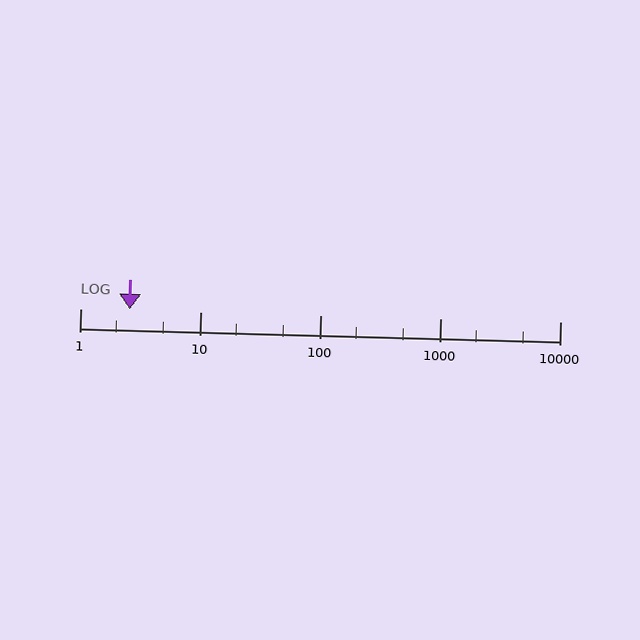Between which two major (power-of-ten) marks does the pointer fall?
The pointer is between 1 and 10.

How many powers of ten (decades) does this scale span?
The scale spans 4 decades, from 1 to 10000.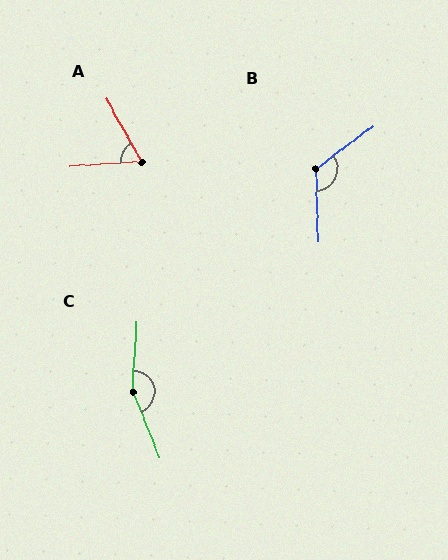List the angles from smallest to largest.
A (64°), B (125°), C (155°).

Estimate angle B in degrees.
Approximately 125 degrees.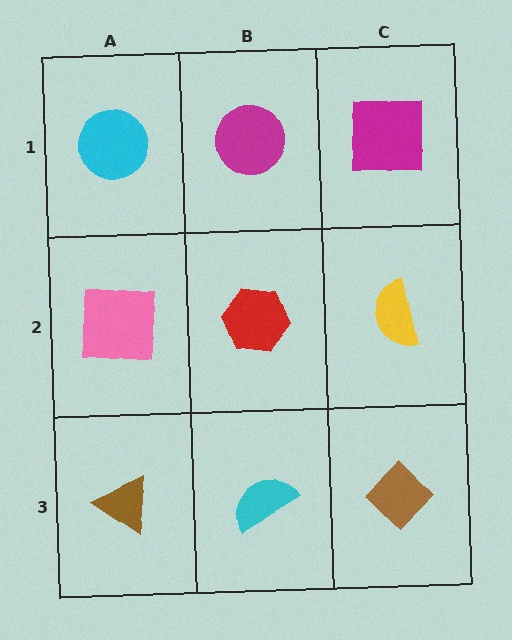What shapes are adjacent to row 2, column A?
A cyan circle (row 1, column A), a brown triangle (row 3, column A), a red hexagon (row 2, column B).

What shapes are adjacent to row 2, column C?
A magenta square (row 1, column C), a brown diamond (row 3, column C), a red hexagon (row 2, column B).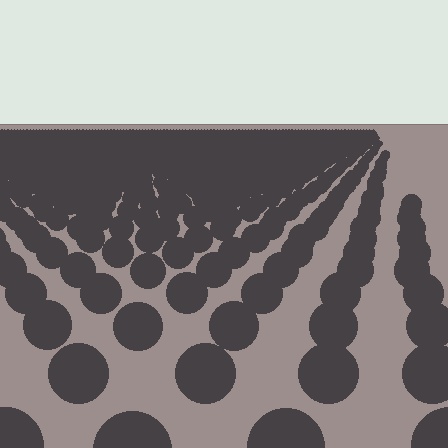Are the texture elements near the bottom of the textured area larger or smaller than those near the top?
Larger. Near the bottom, elements are closer to the viewer and appear at a bigger on-screen size.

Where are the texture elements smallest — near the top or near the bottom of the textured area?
Near the top.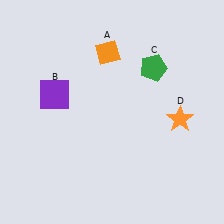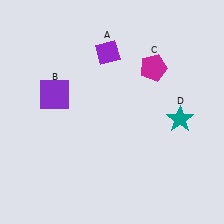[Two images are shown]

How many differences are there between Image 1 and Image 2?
There are 3 differences between the two images.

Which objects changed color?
A changed from orange to purple. C changed from green to magenta. D changed from orange to teal.